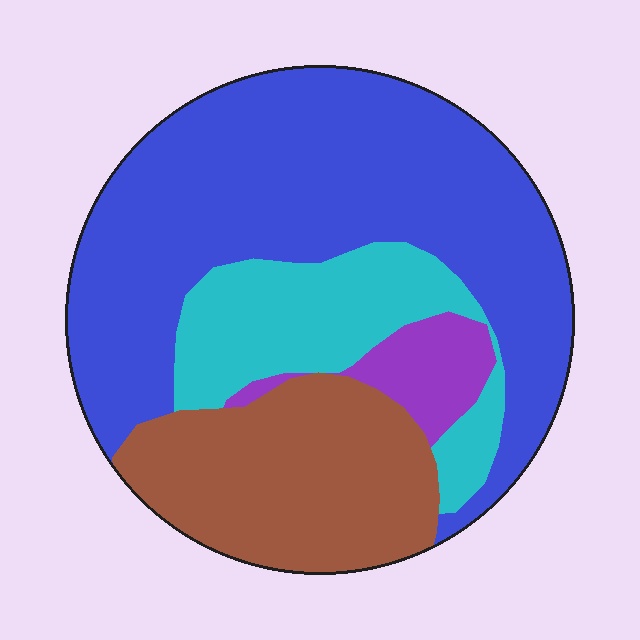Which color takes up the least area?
Purple, at roughly 5%.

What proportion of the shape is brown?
Brown covers around 25% of the shape.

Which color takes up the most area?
Blue, at roughly 55%.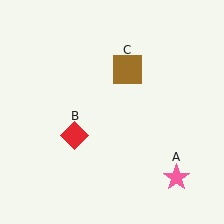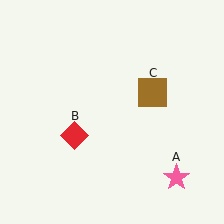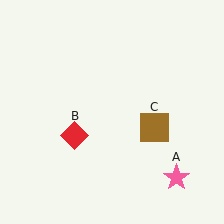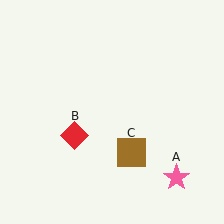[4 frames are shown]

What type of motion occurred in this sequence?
The brown square (object C) rotated clockwise around the center of the scene.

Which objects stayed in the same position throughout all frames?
Pink star (object A) and red diamond (object B) remained stationary.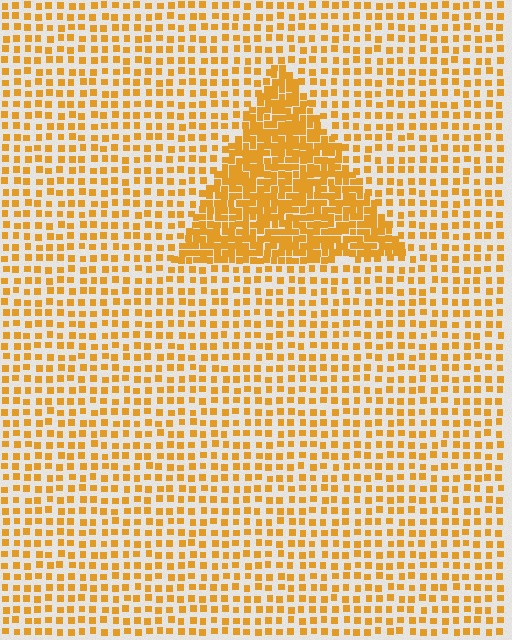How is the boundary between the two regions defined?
The boundary is defined by a change in element density (approximately 2.4x ratio). All elements are the same color, size, and shape.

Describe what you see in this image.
The image contains small orange elements arranged at two different densities. A triangle-shaped region is visible where the elements are more densely packed than the surrounding area.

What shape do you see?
I see a triangle.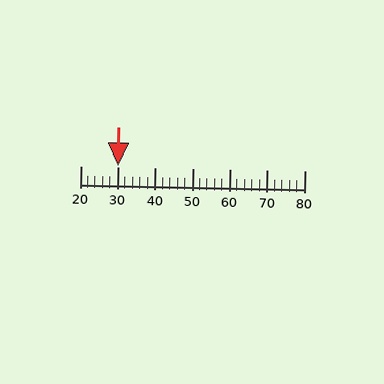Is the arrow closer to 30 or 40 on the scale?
The arrow is closer to 30.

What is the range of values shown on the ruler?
The ruler shows values from 20 to 80.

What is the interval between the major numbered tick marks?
The major tick marks are spaced 10 units apart.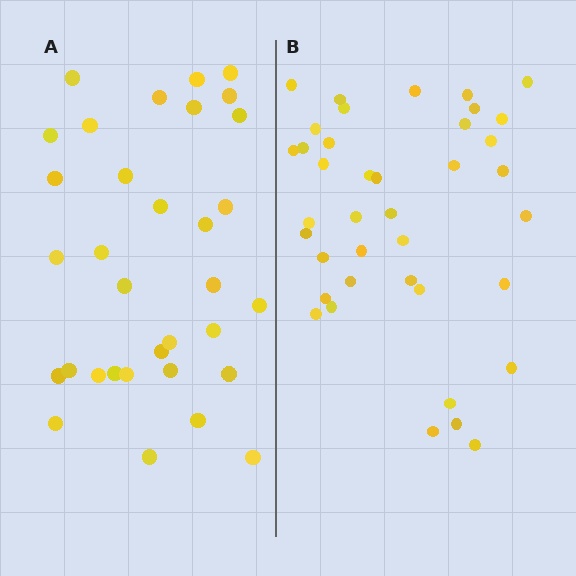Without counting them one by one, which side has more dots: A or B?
Region B (the right region) has more dots.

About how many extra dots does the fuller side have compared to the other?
Region B has about 6 more dots than region A.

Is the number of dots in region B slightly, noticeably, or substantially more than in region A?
Region B has only slightly more — the two regions are fairly close. The ratio is roughly 1.2 to 1.